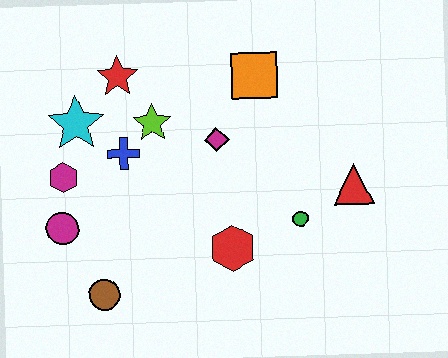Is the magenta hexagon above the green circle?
Yes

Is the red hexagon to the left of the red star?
No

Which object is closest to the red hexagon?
The green circle is closest to the red hexagon.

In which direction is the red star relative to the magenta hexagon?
The red star is above the magenta hexagon.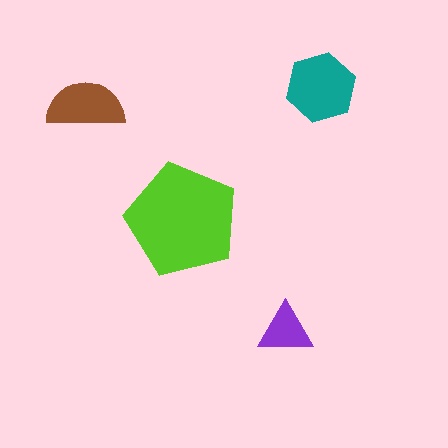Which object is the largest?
The lime pentagon.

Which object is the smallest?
The purple triangle.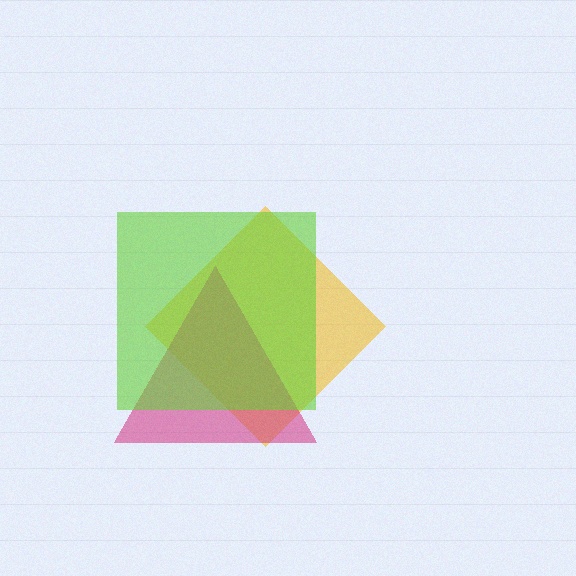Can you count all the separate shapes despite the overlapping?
Yes, there are 3 separate shapes.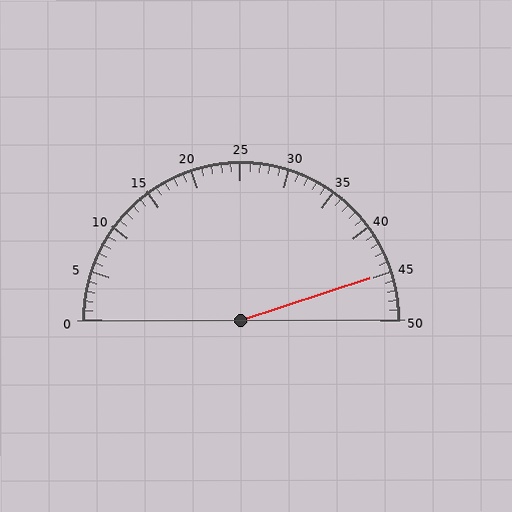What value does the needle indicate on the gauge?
The needle indicates approximately 45.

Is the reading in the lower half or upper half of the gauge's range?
The reading is in the upper half of the range (0 to 50).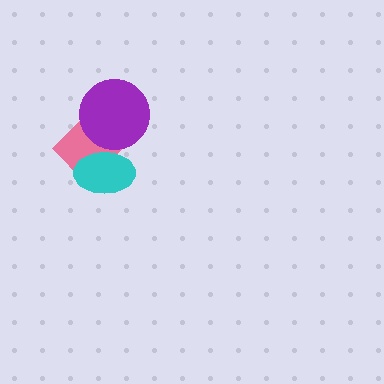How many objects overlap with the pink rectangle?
2 objects overlap with the pink rectangle.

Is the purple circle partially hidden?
Yes, it is partially covered by another shape.